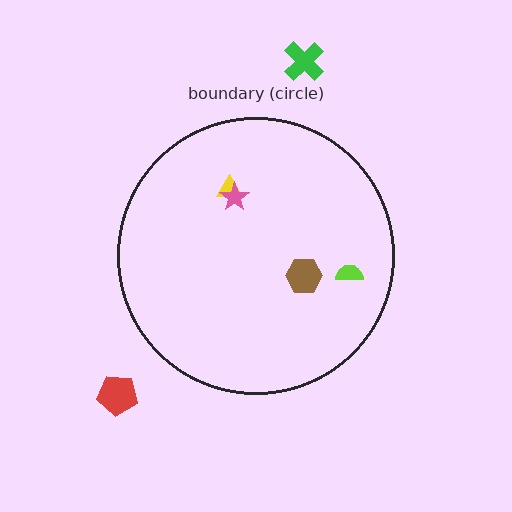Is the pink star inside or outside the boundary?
Inside.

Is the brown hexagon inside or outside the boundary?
Inside.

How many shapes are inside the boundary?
4 inside, 2 outside.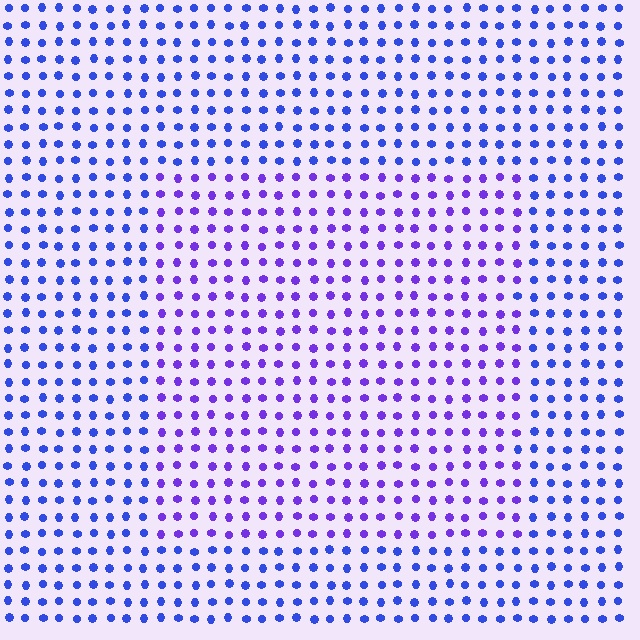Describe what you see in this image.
The image is filled with small blue elements in a uniform arrangement. A rectangle-shaped region is visible where the elements are tinted to a slightly different hue, forming a subtle color boundary.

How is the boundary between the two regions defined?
The boundary is defined purely by a slight shift in hue (about 32 degrees). Spacing, size, and orientation are identical on both sides.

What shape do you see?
I see a rectangle.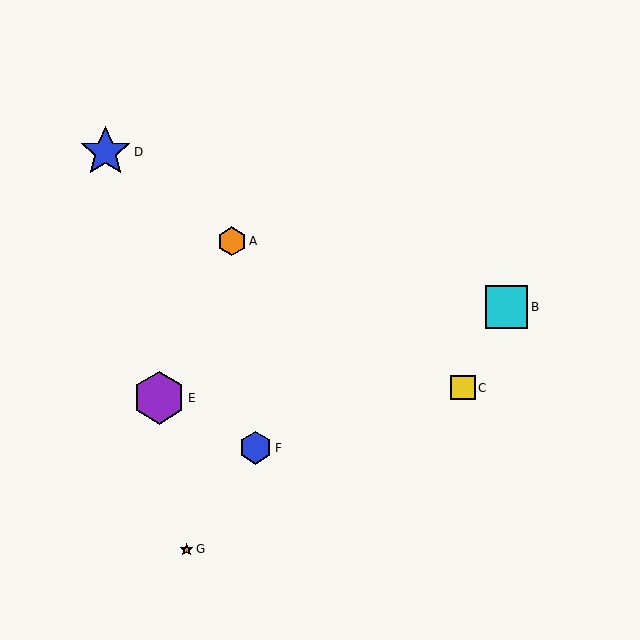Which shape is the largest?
The purple hexagon (labeled E) is the largest.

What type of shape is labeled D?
Shape D is a blue star.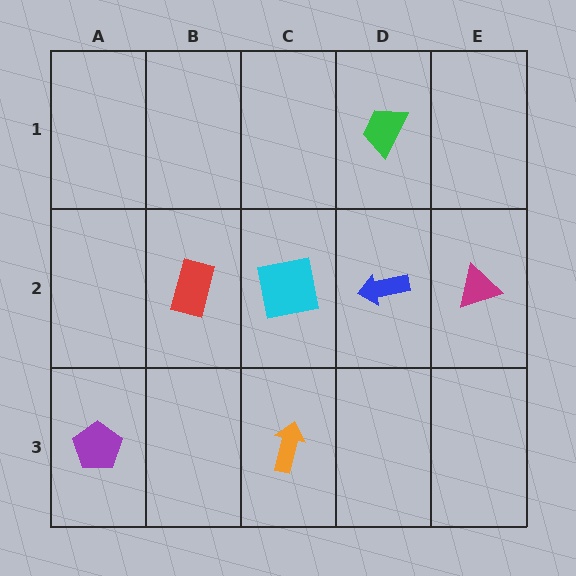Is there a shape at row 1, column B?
No, that cell is empty.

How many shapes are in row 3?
2 shapes.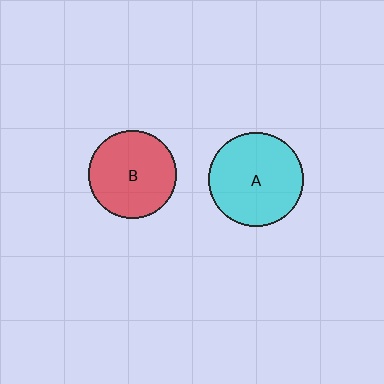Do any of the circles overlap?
No, none of the circles overlap.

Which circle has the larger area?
Circle A (cyan).